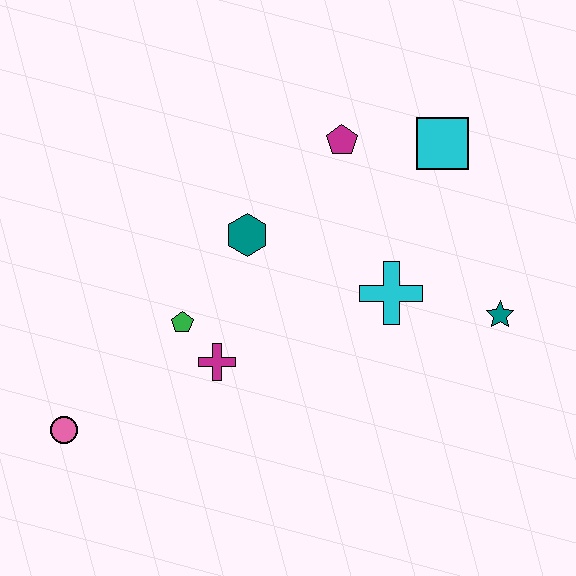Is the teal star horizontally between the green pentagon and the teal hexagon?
No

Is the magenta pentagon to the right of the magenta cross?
Yes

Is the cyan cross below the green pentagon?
No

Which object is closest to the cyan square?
The magenta pentagon is closest to the cyan square.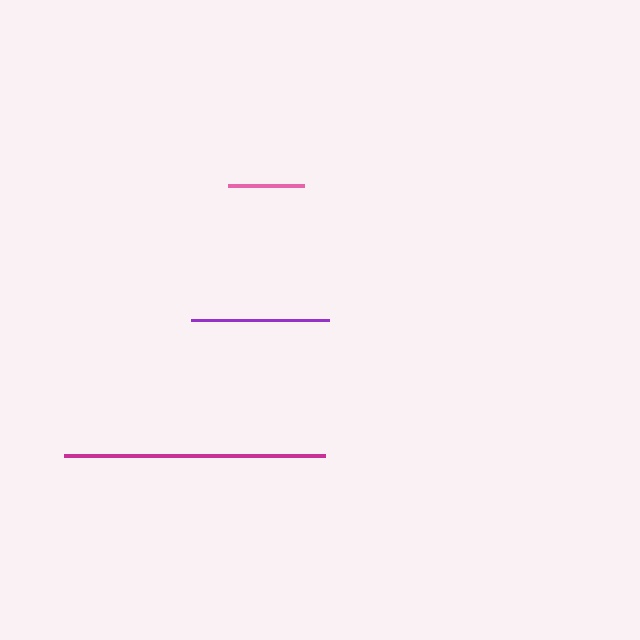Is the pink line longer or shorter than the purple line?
The purple line is longer than the pink line.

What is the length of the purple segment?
The purple segment is approximately 138 pixels long.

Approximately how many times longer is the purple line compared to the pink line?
The purple line is approximately 1.8 times the length of the pink line.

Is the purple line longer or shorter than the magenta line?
The magenta line is longer than the purple line.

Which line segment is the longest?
The magenta line is the longest at approximately 261 pixels.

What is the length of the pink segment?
The pink segment is approximately 76 pixels long.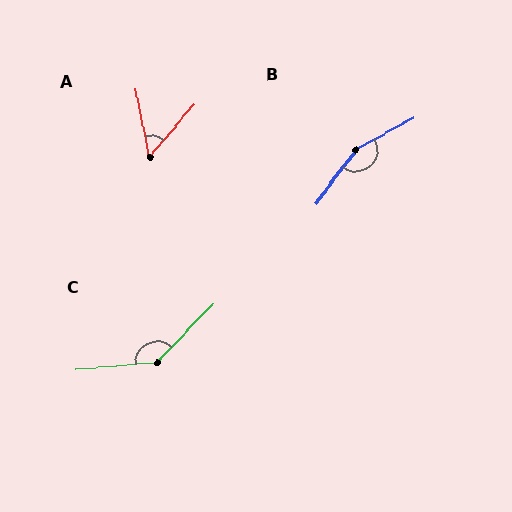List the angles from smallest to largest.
A (51°), C (139°), B (155°).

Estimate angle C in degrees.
Approximately 139 degrees.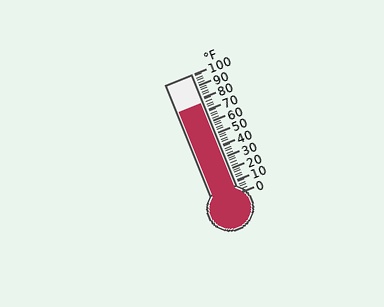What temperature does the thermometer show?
The thermometer shows approximately 76°F.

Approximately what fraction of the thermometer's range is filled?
The thermometer is filled to approximately 75% of its range.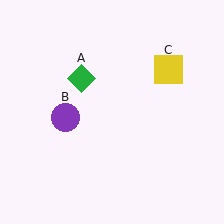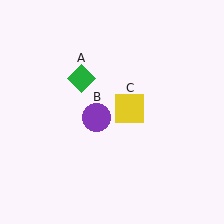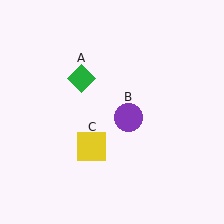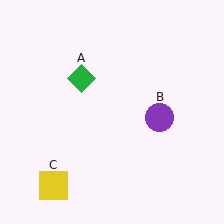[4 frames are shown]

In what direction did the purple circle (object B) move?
The purple circle (object B) moved right.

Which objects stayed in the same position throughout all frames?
Green diamond (object A) remained stationary.